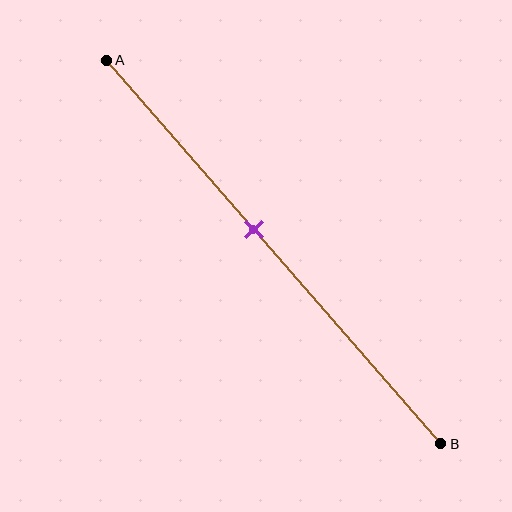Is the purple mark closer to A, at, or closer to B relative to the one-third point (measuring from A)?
The purple mark is closer to point B than the one-third point of segment AB.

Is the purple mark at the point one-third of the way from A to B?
No, the mark is at about 45% from A, not at the 33% one-third point.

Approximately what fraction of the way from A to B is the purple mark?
The purple mark is approximately 45% of the way from A to B.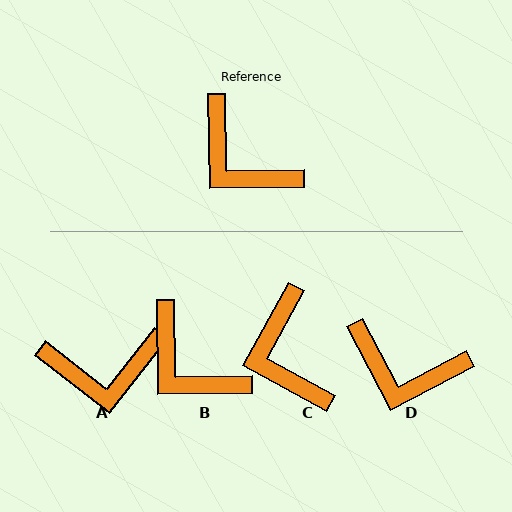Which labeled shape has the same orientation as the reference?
B.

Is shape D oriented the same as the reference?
No, it is off by about 27 degrees.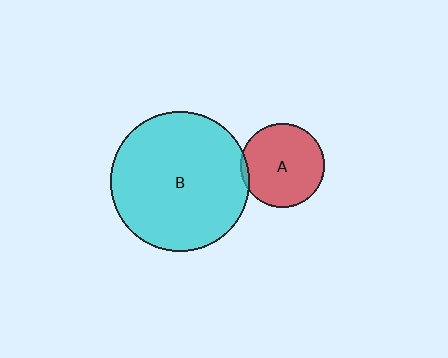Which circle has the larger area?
Circle B (cyan).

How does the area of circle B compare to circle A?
Approximately 2.8 times.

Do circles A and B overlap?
Yes.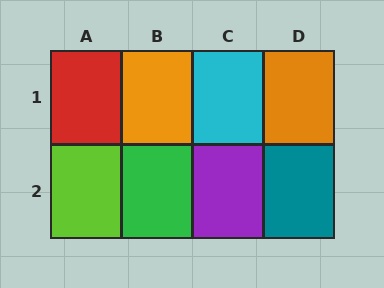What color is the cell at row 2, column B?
Green.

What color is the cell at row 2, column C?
Purple.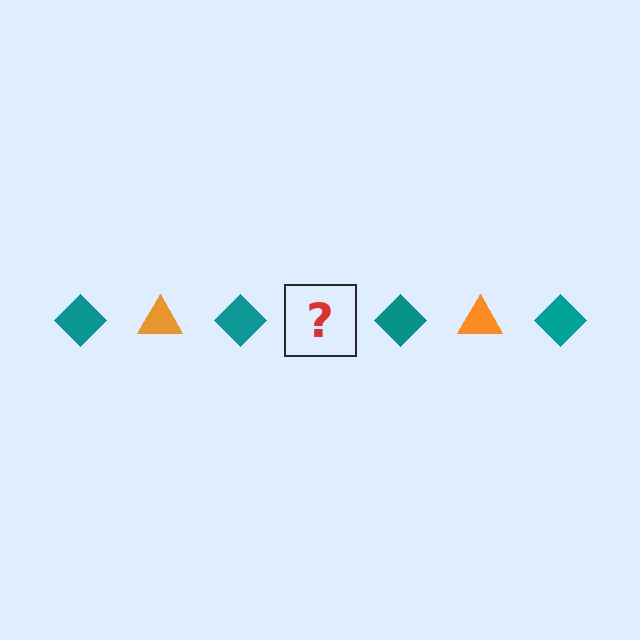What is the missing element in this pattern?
The missing element is an orange triangle.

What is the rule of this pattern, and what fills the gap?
The rule is that the pattern alternates between teal diamond and orange triangle. The gap should be filled with an orange triangle.